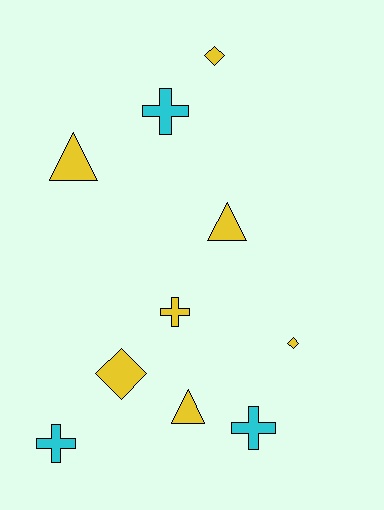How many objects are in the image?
There are 10 objects.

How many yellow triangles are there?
There are 3 yellow triangles.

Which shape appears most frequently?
Cross, with 4 objects.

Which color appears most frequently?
Yellow, with 7 objects.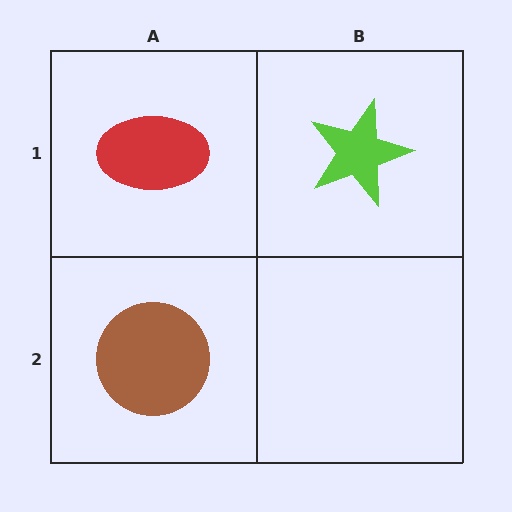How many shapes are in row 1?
2 shapes.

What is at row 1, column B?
A lime star.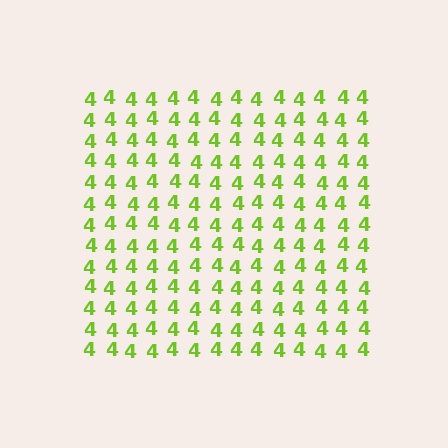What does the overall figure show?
The overall figure shows a square.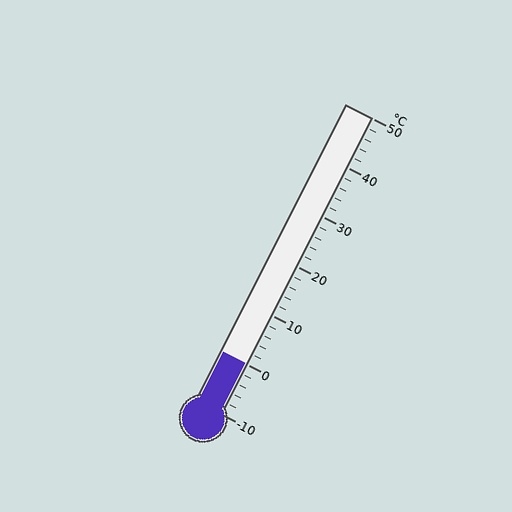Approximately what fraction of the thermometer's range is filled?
The thermometer is filled to approximately 15% of its range.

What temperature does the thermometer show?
The thermometer shows approximately 0°C.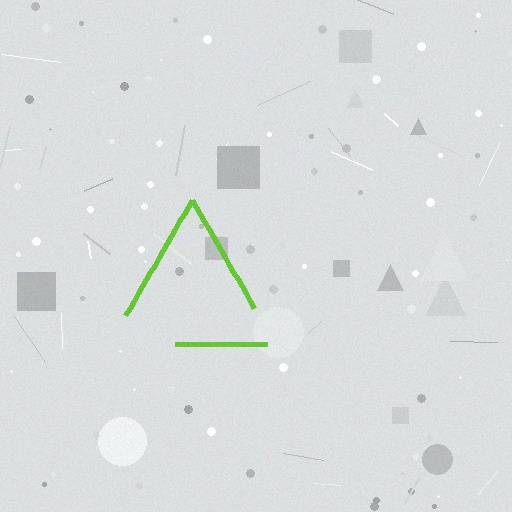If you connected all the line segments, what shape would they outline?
They would outline a triangle.